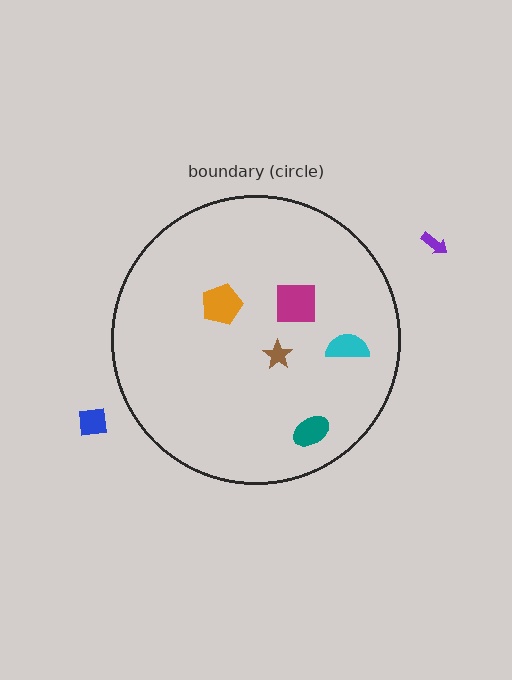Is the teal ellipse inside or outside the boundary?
Inside.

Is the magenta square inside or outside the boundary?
Inside.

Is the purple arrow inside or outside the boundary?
Outside.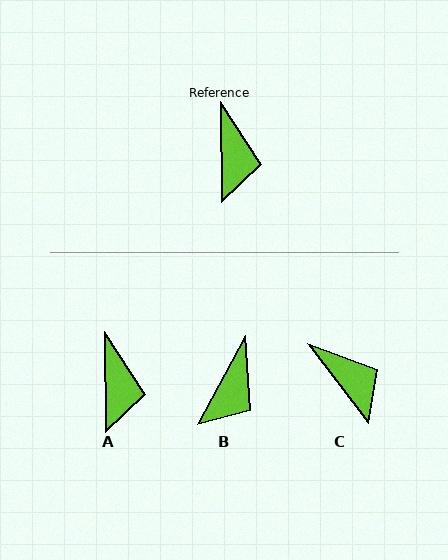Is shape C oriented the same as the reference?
No, it is off by about 37 degrees.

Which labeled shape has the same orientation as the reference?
A.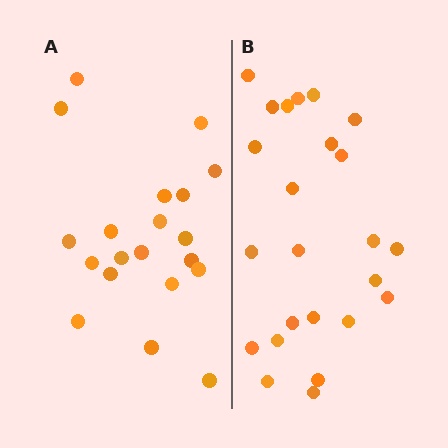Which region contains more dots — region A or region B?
Region B (the right region) has more dots.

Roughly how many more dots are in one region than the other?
Region B has about 4 more dots than region A.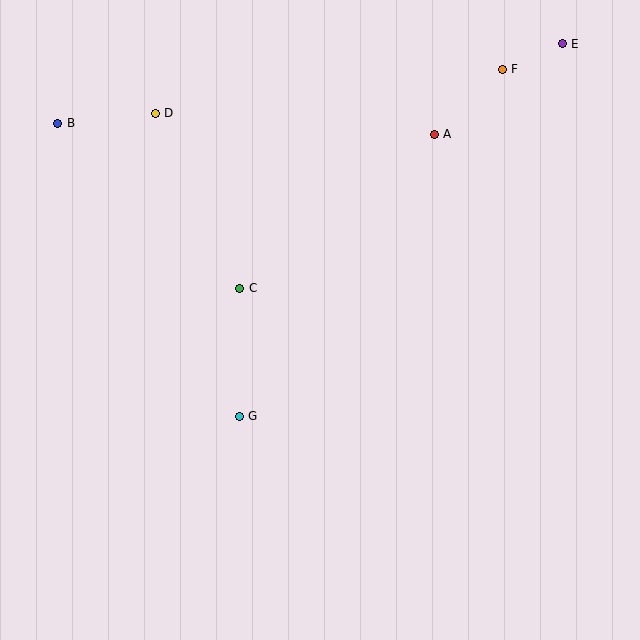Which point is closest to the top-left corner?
Point B is closest to the top-left corner.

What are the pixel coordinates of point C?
Point C is at (240, 288).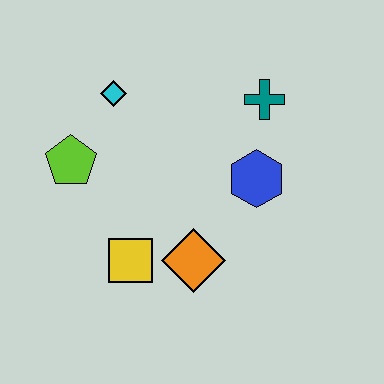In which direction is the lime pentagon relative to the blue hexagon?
The lime pentagon is to the left of the blue hexagon.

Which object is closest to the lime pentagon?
The cyan diamond is closest to the lime pentagon.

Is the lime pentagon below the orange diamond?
No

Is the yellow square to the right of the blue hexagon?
No